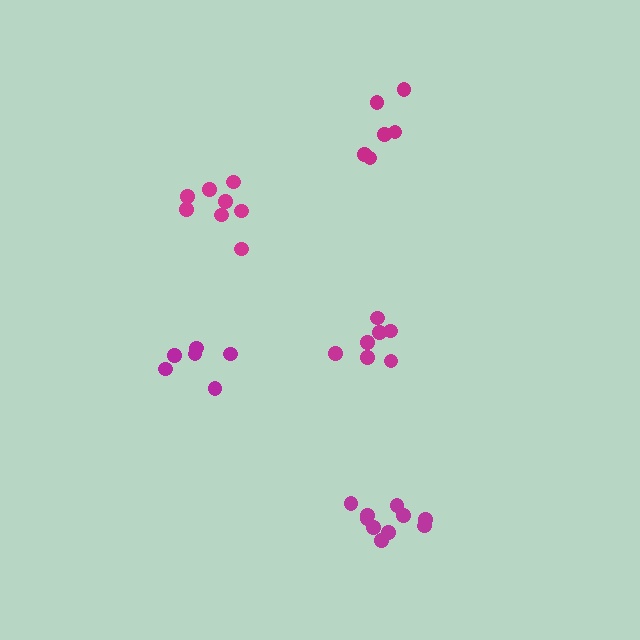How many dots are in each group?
Group 1: 7 dots, Group 2: 8 dots, Group 3: 6 dots, Group 4: 10 dots, Group 5: 6 dots (37 total).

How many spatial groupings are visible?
There are 5 spatial groupings.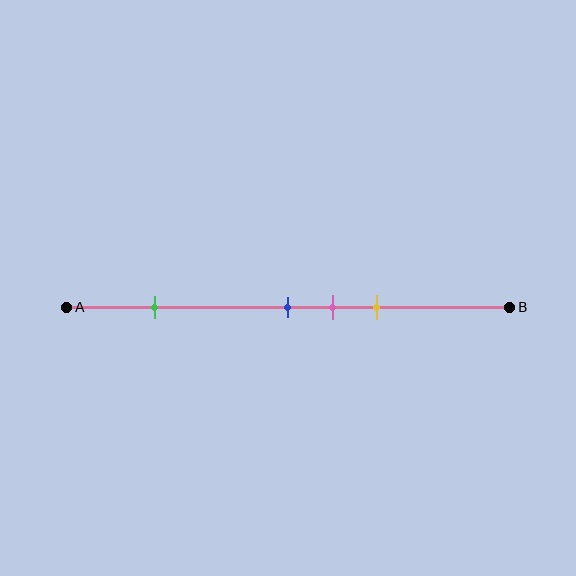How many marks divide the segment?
There are 4 marks dividing the segment.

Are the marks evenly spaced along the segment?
No, the marks are not evenly spaced.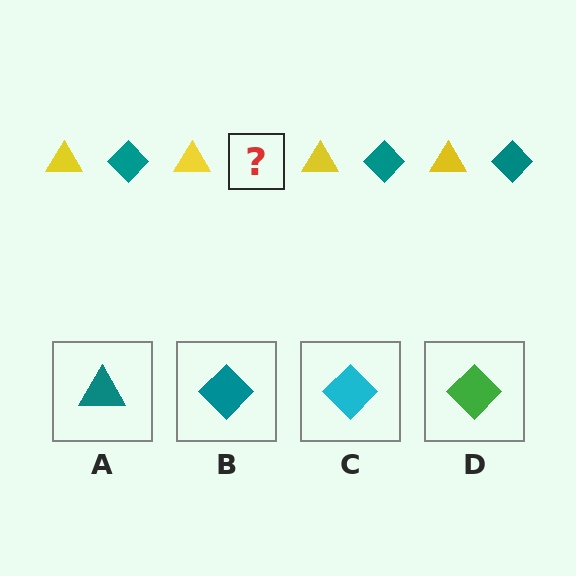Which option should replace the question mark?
Option B.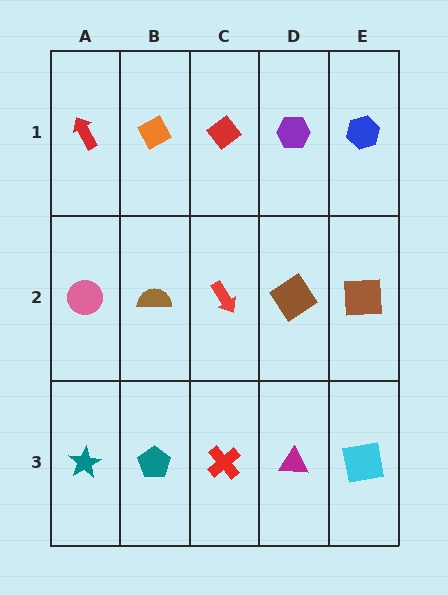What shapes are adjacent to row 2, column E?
A blue hexagon (row 1, column E), a cyan square (row 3, column E), a brown diamond (row 2, column D).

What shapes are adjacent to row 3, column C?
A red arrow (row 2, column C), a teal pentagon (row 3, column B), a magenta triangle (row 3, column D).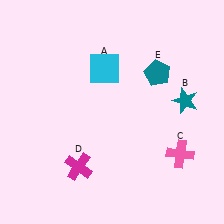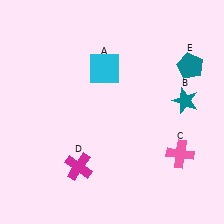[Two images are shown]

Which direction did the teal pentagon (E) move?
The teal pentagon (E) moved right.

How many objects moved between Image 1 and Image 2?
1 object moved between the two images.